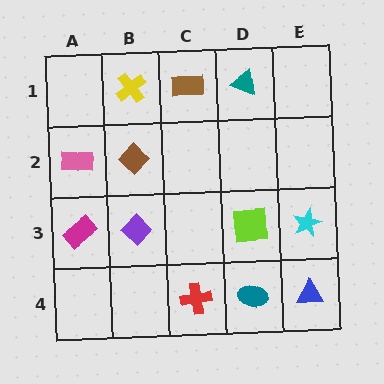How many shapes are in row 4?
3 shapes.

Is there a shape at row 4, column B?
No, that cell is empty.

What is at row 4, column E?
A blue triangle.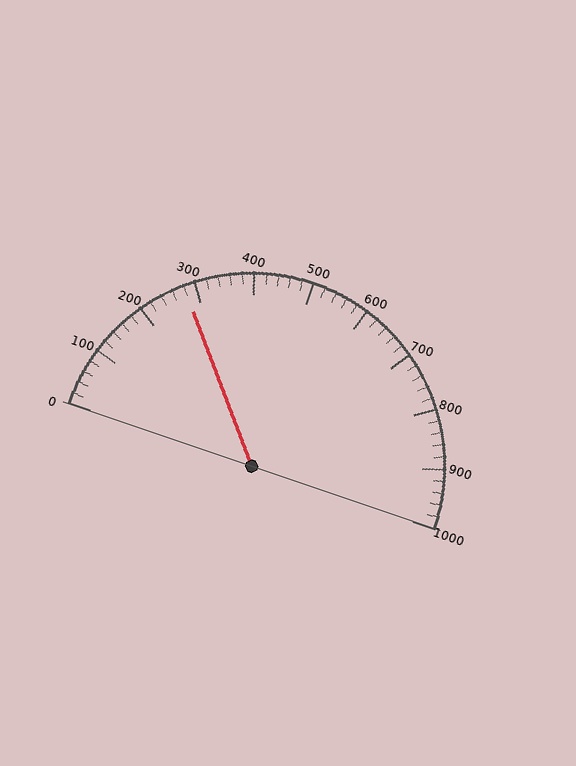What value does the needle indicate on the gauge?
The needle indicates approximately 280.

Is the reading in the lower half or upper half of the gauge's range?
The reading is in the lower half of the range (0 to 1000).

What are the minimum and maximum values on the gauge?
The gauge ranges from 0 to 1000.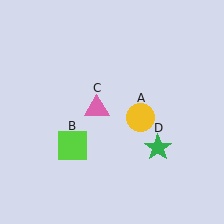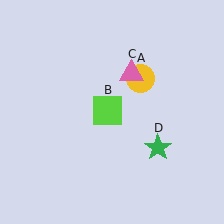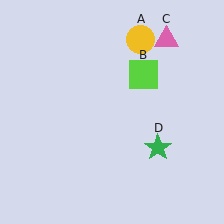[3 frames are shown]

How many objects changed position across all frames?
3 objects changed position: yellow circle (object A), lime square (object B), pink triangle (object C).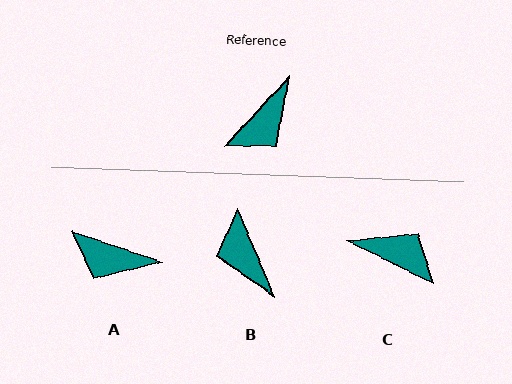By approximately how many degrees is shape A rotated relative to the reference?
Approximately 66 degrees clockwise.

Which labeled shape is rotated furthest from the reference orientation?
B, about 115 degrees away.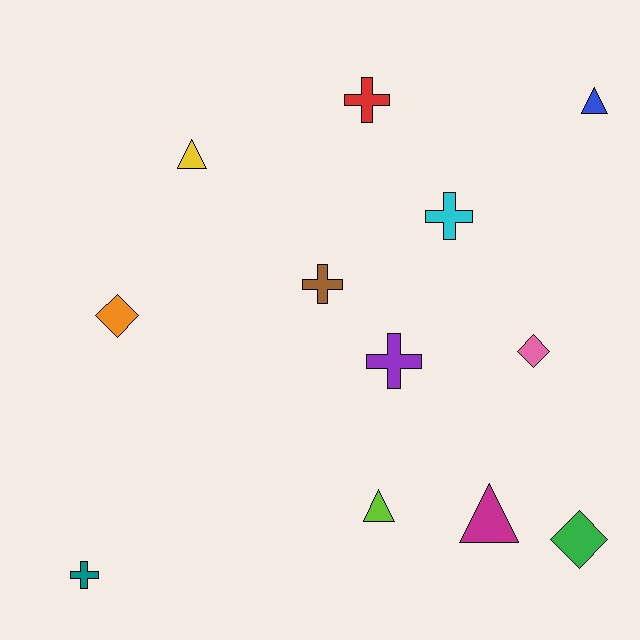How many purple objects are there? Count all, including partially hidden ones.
There is 1 purple object.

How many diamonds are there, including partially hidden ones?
There are 3 diamonds.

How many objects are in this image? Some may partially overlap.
There are 12 objects.